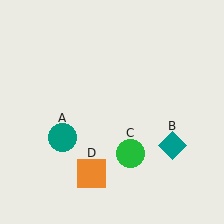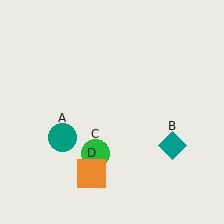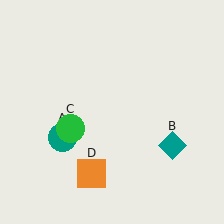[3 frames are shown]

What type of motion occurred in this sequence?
The green circle (object C) rotated clockwise around the center of the scene.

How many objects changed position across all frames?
1 object changed position: green circle (object C).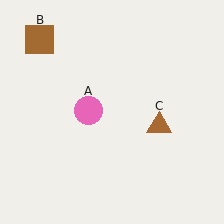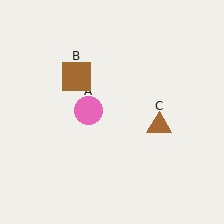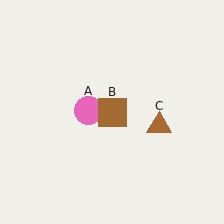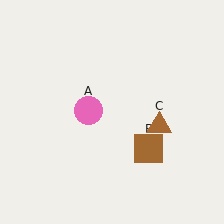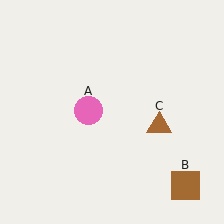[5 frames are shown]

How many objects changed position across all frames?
1 object changed position: brown square (object B).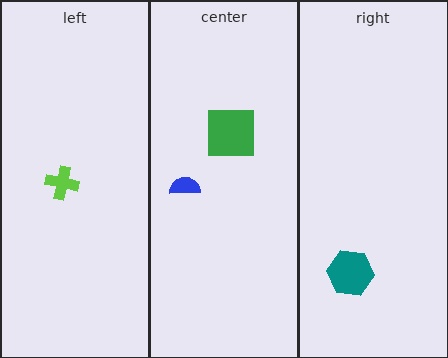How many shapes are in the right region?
1.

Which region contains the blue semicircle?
The center region.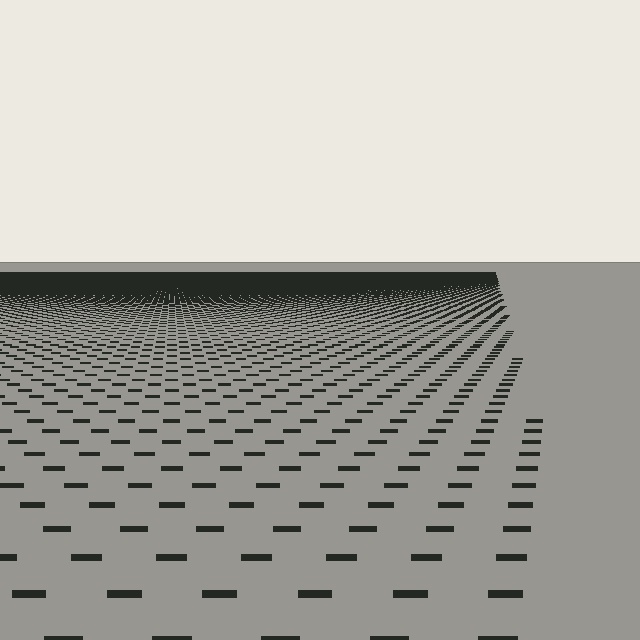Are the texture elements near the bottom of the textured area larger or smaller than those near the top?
Larger. Near the bottom, elements are closer to the viewer and appear at a bigger on-screen size.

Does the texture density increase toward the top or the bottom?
Density increases toward the top.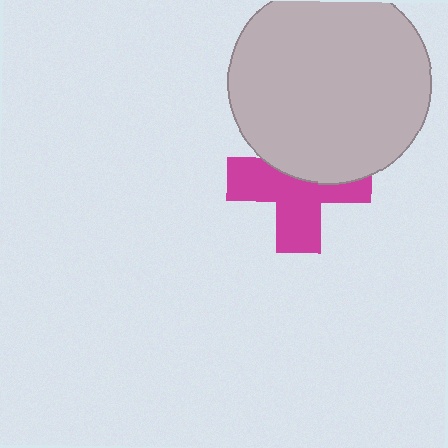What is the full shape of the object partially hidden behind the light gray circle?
The partially hidden object is a magenta cross.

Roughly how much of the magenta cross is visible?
About half of it is visible (roughly 60%).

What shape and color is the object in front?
The object in front is a light gray circle.